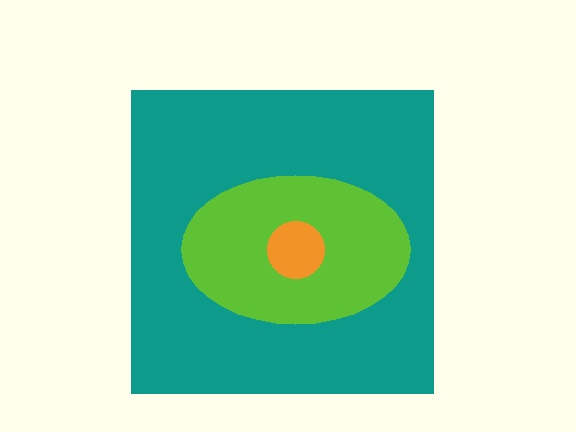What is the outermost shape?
The teal square.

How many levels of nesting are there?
3.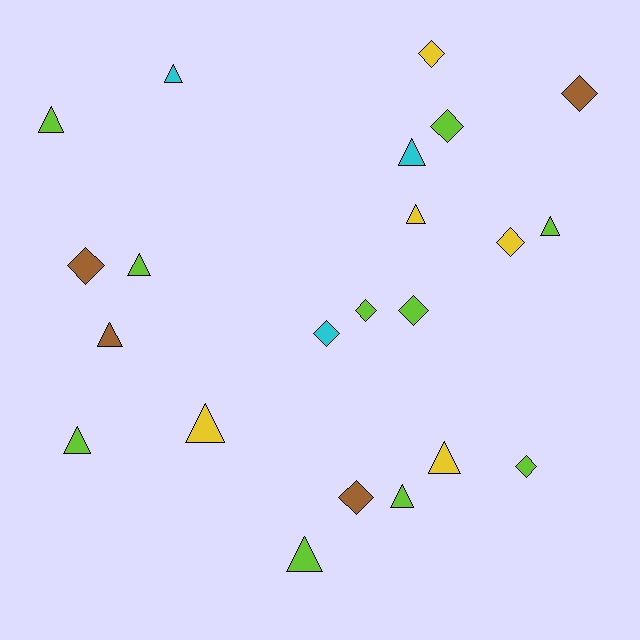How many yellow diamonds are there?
There are 2 yellow diamonds.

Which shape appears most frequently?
Triangle, with 12 objects.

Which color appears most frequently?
Lime, with 10 objects.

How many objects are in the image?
There are 22 objects.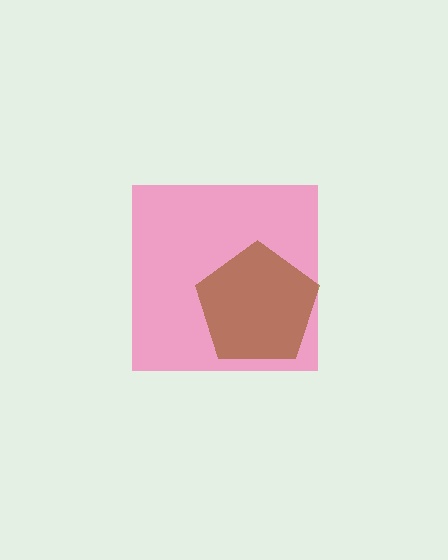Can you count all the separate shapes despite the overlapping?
Yes, there are 2 separate shapes.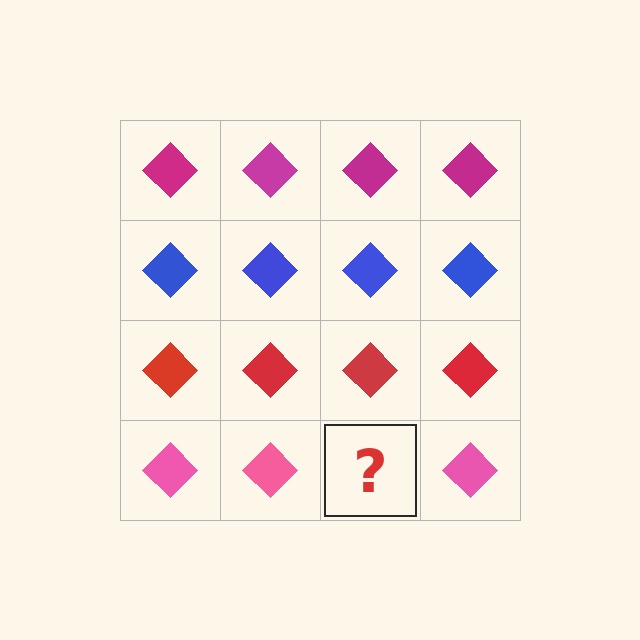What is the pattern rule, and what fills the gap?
The rule is that each row has a consistent color. The gap should be filled with a pink diamond.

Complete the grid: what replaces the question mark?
The question mark should be replaced with a pink diamond.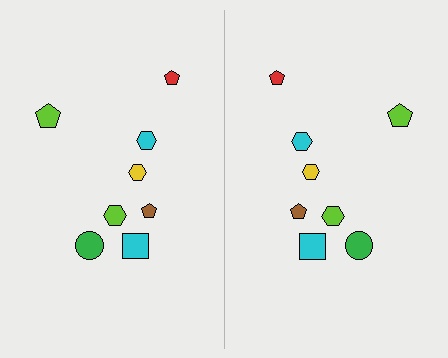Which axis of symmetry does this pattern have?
The pattern has a vertical axis of symmetry running through the center of the image.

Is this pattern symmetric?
Yes, this pattern has bilateral (reflection) symmetry.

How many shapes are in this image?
There are 16 shapes in this image.